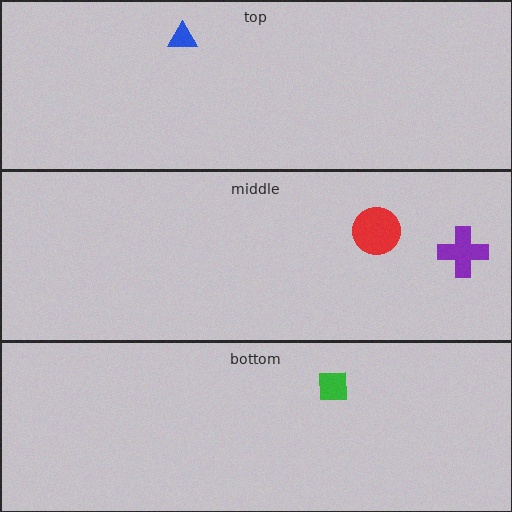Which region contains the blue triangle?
The top region.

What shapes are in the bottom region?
The green square.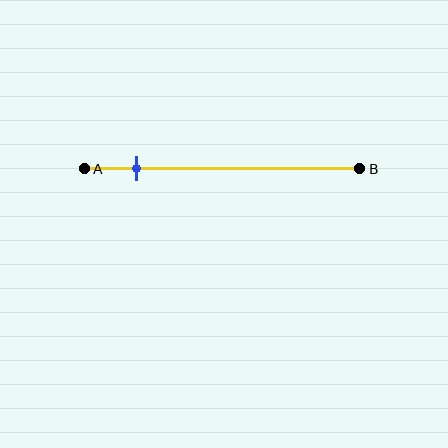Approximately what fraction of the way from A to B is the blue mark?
The blue mark is approximately 20% of the way from A to B.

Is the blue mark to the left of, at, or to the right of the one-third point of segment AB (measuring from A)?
The blue mark is to the left of the one-third point of segment AB.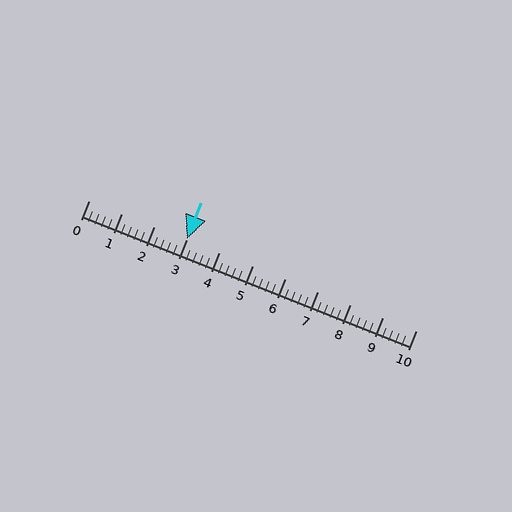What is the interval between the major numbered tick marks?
The major tick marks are spaced 1 units apart.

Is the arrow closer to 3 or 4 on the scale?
The arrow is closer to 3.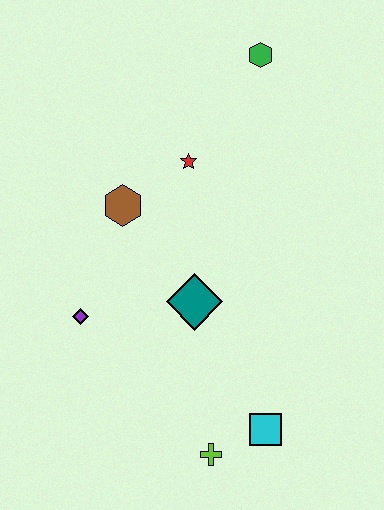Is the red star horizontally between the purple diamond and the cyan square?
Yes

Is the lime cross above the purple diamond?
No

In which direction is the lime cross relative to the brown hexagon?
The lime cross is below the brown hexagon.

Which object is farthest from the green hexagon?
The lime cross is farthest from the green hexagon.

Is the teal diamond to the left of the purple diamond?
No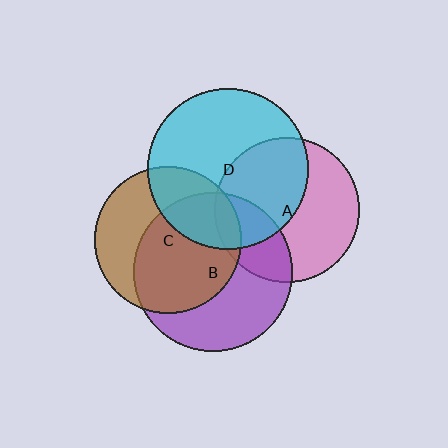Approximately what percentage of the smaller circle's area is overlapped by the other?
Approximately 25%.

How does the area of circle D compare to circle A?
Approximately 1.2 times.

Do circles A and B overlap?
Yes.